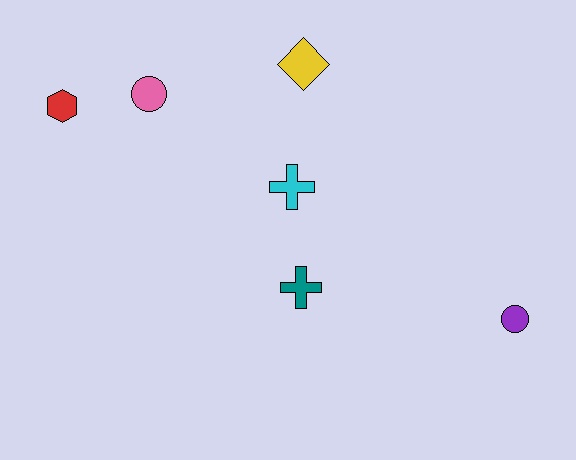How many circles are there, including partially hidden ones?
There are 2 circles.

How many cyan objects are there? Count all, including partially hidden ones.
There is 1 cyan object.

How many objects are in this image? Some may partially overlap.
There are 6 objects.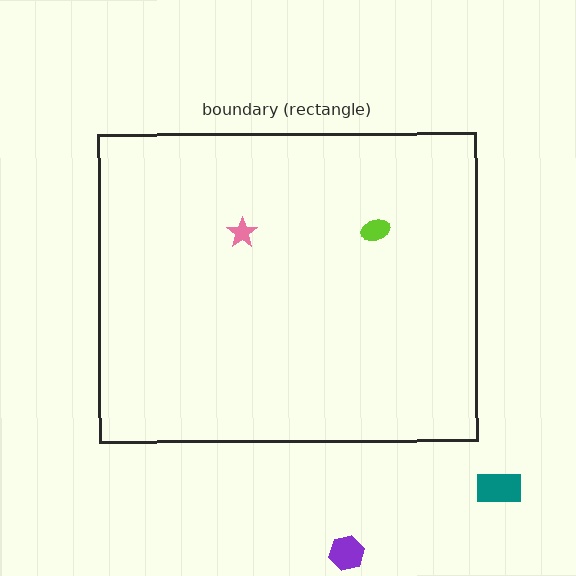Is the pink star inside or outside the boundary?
Inside.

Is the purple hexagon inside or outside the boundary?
Outside.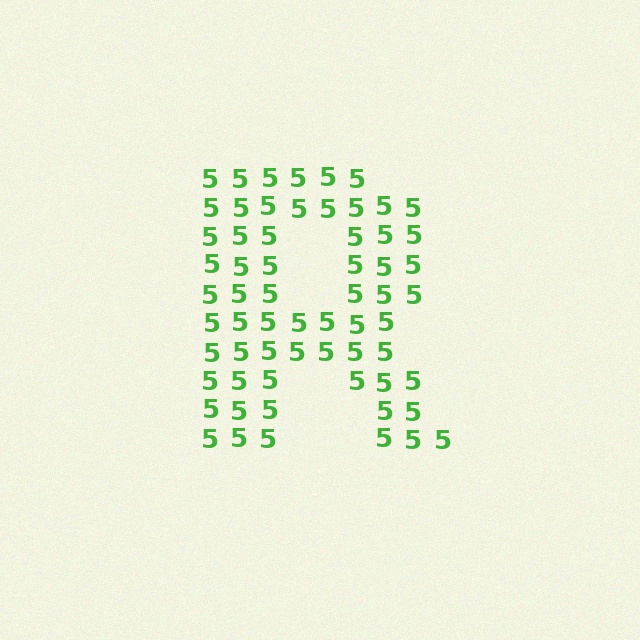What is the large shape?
The large shape is the letter R.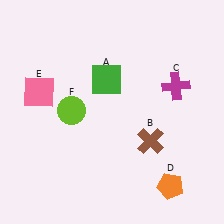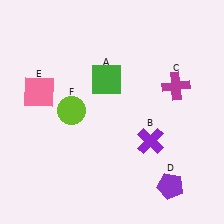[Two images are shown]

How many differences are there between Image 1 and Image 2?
There are 2 differences between the two images.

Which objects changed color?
B changed from brown to purple. D changed from orange to purple.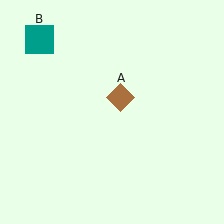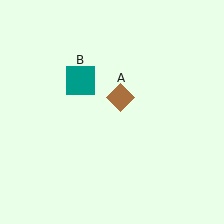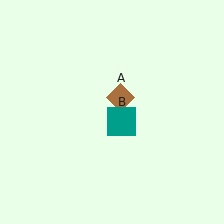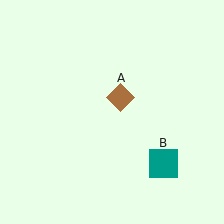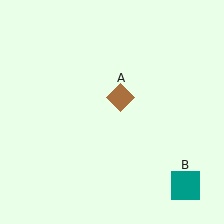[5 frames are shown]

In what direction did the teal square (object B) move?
The teal square (object B) moved down and to the right.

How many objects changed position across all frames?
1 object changed position: teal square (object B).